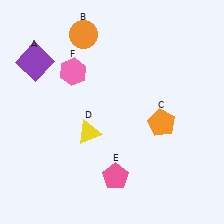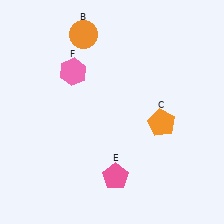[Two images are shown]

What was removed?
The purple square (A), the yellow triangle (D) were removed in Image 2.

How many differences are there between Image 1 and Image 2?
There are 2 differences between the two images.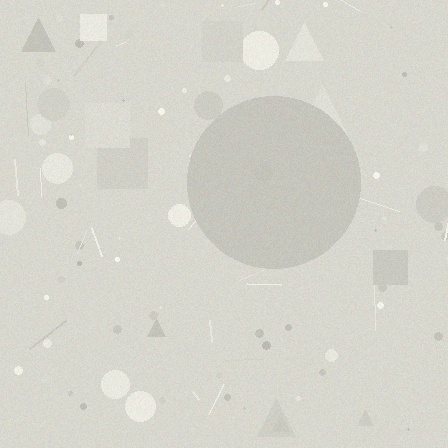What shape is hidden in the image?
A circle is hidden in the image.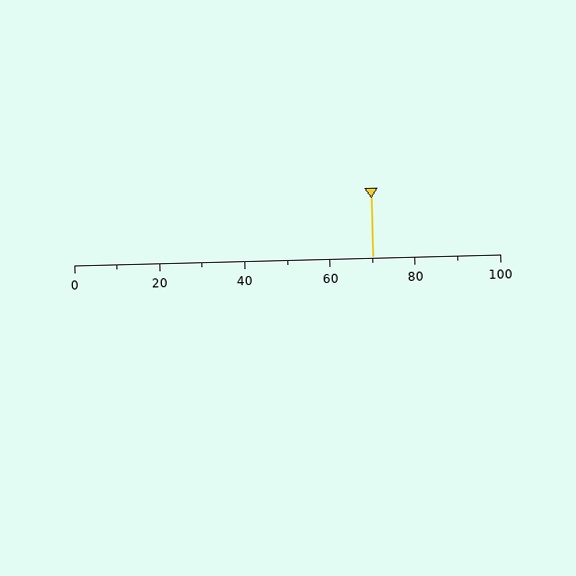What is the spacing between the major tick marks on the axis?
The major ticks are spaced 20 apart.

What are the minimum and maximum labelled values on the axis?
The axis runs from 0 to 100.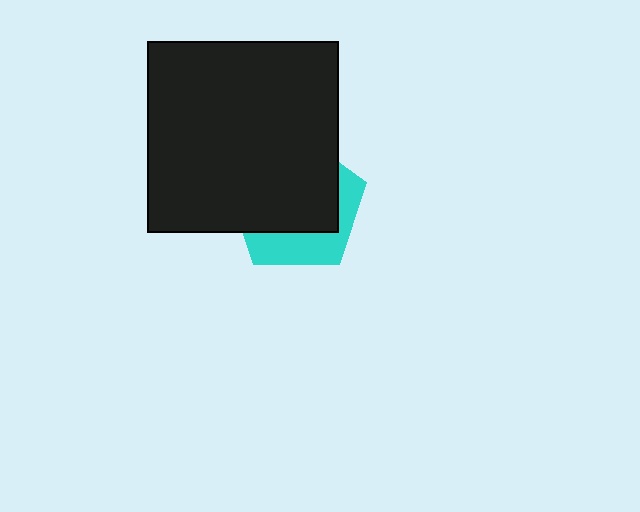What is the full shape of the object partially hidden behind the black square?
The partially hidden object is a cyan pentagon.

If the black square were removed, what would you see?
You would see the complete cyan pentagon.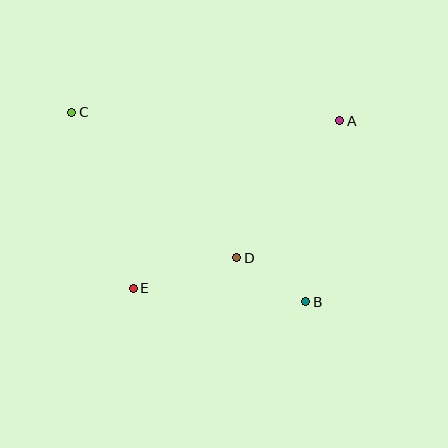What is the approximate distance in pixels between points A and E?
The distance between A and E is approximately 266 pixels.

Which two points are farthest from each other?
Points B and C are farthest from each other.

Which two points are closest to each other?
Points B and D are closest to each other.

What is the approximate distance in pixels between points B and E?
The distance between B and E is approximately 173 pixels.